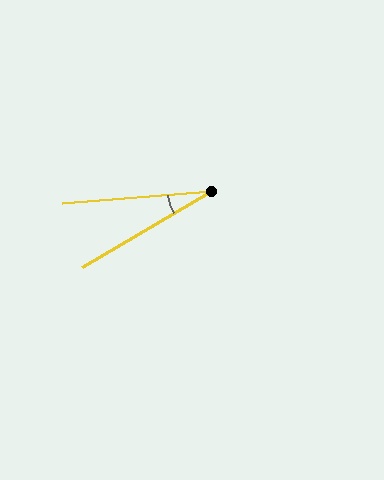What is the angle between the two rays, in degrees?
Approximately 26 degrees.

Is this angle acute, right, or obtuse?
It is acute.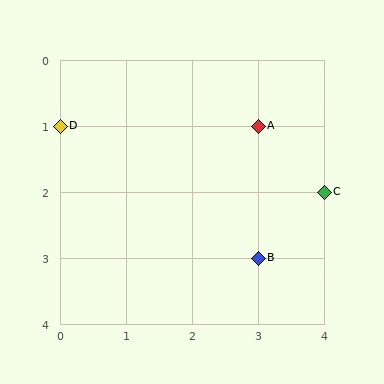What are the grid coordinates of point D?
Point D is at grid coordinates (0, 1).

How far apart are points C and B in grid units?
Points C and B are 1 column and 1 row apart (about 1.4 grid units diagonally).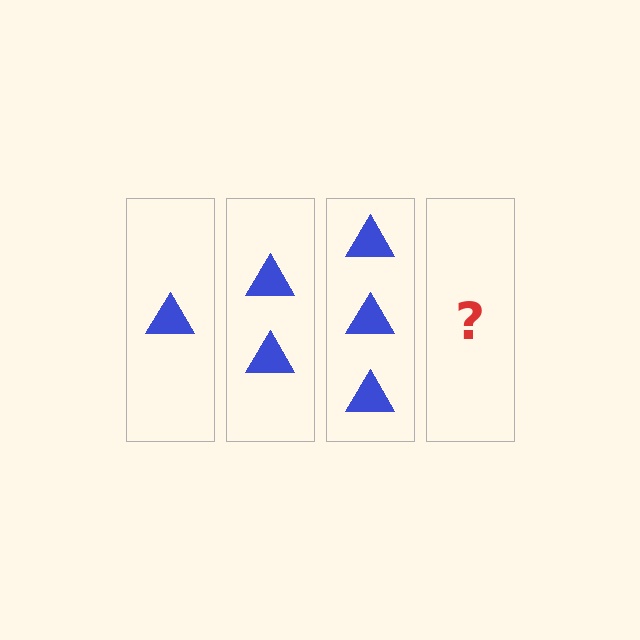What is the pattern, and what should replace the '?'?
The pattern is that each step adds one more triangle. The '?' should be 4 triangles.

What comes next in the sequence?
The next element should be 4 triangles.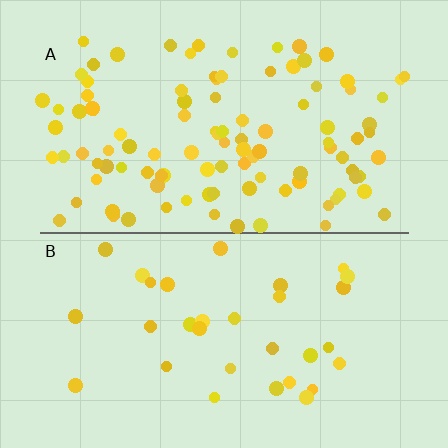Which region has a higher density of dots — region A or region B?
A (the top).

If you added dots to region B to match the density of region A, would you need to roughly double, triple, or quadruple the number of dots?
Approximately triple.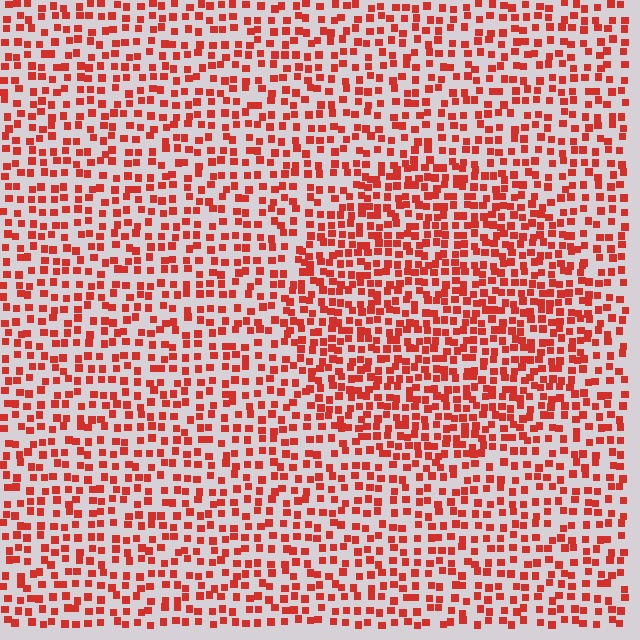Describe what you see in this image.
The image contains small red elements arranged at two different densities. A circle-shaped region is visible where the elements are more densely packed than the surrounding area.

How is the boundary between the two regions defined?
The boundary is defined by a change in element density (approximately 1.6x ratio). All elements are the same color, size, and shape.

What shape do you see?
I see a circle.